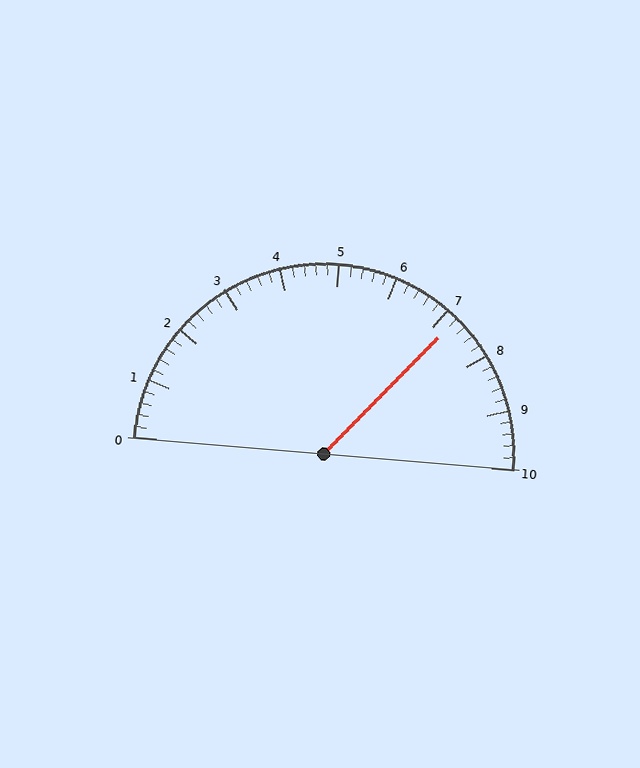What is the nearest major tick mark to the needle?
The nearest major tick mark is 7.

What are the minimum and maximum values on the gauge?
The gauge ranges from 0 to 10.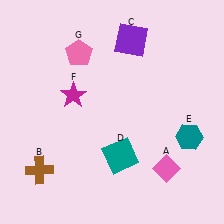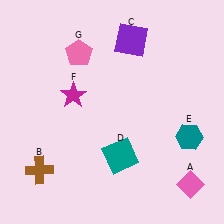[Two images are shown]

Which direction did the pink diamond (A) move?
The pink diamond (A) moved right.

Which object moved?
The pink diamond (A) moved right.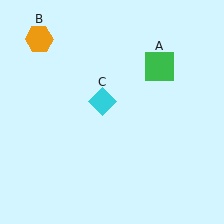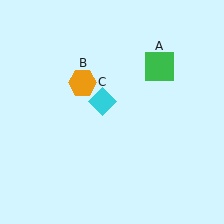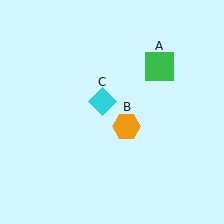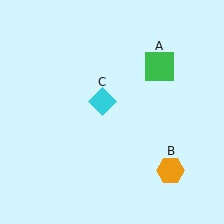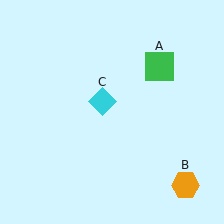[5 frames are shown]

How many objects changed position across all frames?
1 object changed position: orange hexagon (object B).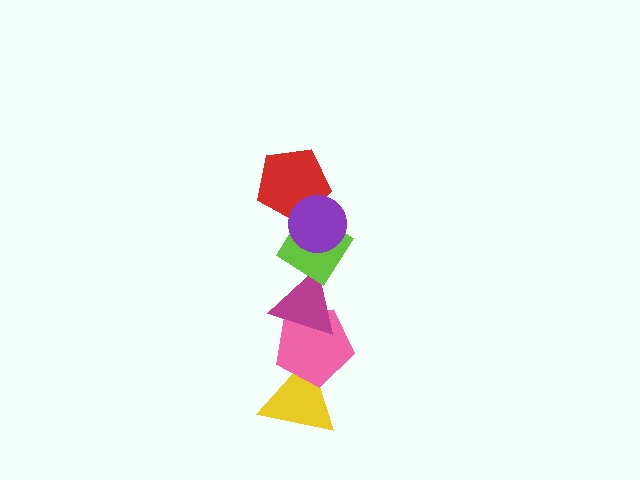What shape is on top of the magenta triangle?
The lime diamond is on top of the magenta triangle.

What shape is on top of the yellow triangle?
The pink pentagon is on top of the yellow triangle.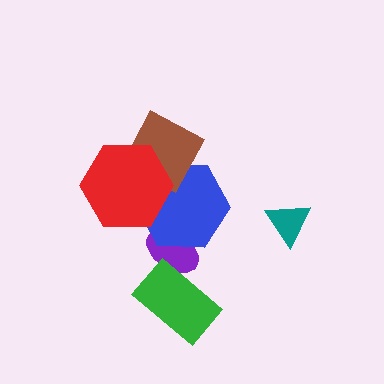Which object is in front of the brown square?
The red hexagon is in front of the brown square.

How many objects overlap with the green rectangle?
1 object overlaps with the green rectangle.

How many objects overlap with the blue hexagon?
3 objects overlap with the blue hexagon.